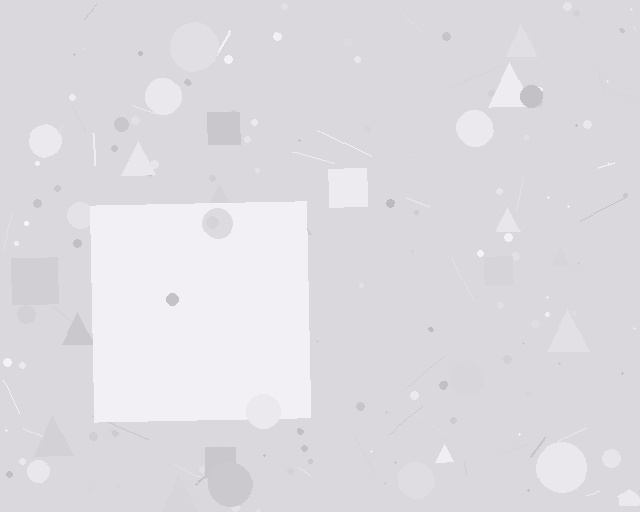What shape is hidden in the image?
A square is hidden in the image.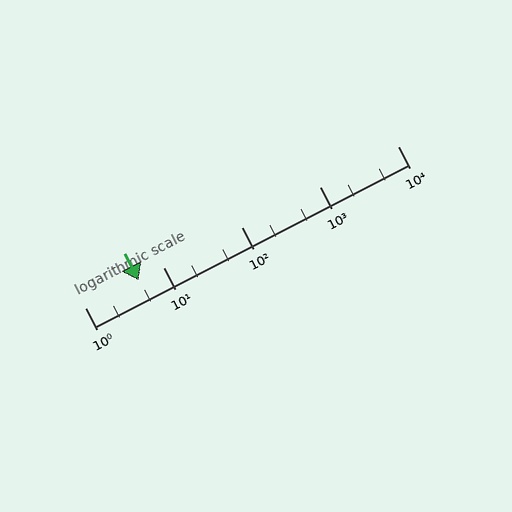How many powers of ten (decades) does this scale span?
The scale spans 4 decades, from 1 to 10000.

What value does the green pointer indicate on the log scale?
The pointer indicates approximately 4.9.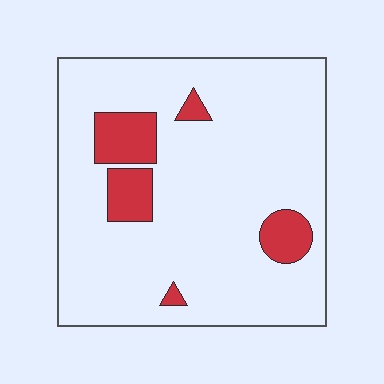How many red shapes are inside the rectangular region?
5.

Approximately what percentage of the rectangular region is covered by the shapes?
Approximately 15%.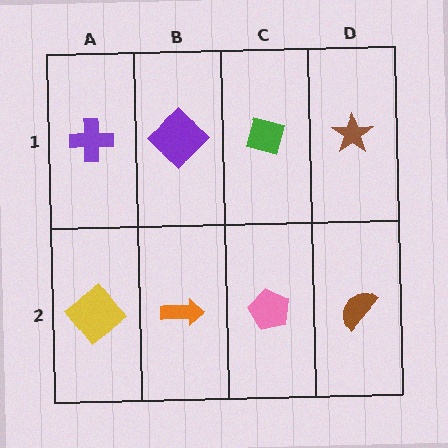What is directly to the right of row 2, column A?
An orange arrow.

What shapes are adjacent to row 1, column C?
A pink pentagon (row 2, column C), a purple diamond (row 1, column B), a brown star (row 1, column D).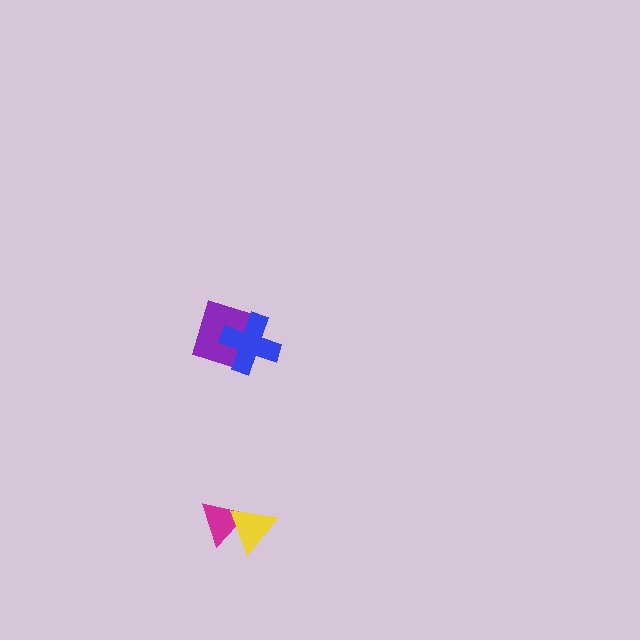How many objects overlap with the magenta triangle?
1 object overlaps with the magenta triangle.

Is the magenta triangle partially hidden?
Yes, it is partially covered by another shape.